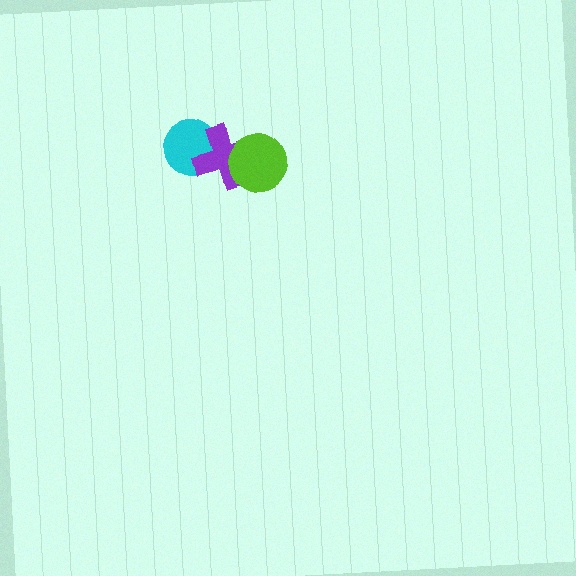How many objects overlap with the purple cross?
2 objects overlap with the purple cross.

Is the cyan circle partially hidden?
Yes, it is partially covered by another shape.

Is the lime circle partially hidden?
No, no other shape covers it.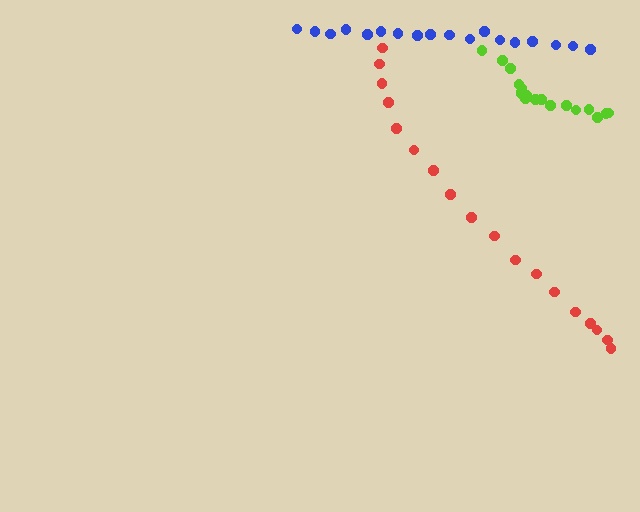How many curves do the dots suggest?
There are 3 distinct paths.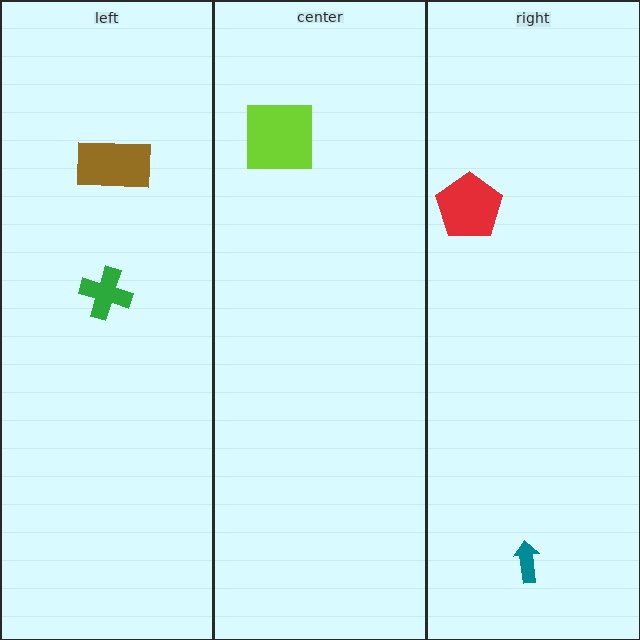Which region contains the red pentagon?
The right region.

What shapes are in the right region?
The teal arrow, the red pentagon.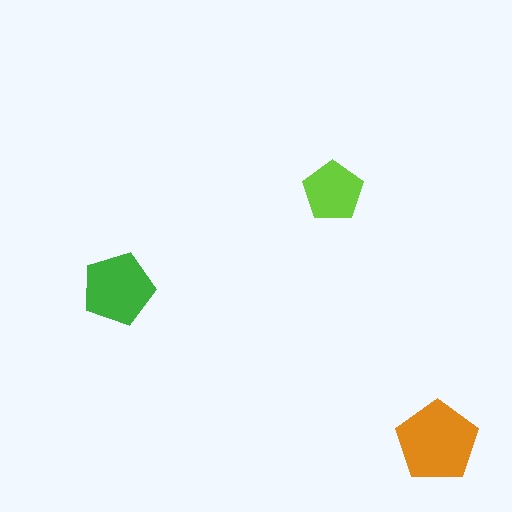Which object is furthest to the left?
The green pentagon is leftmost.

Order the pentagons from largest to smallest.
the orange one, the green one, the lime one.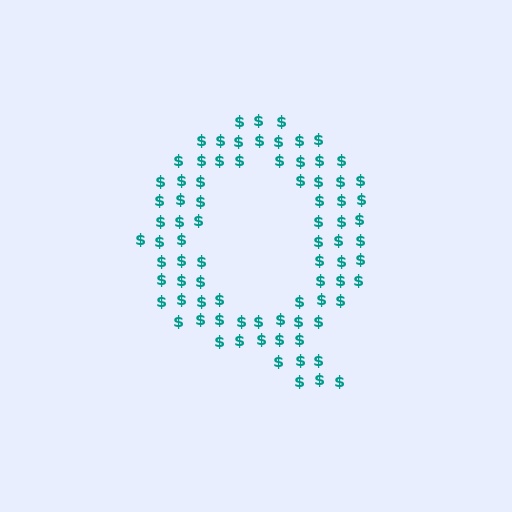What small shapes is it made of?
It is made of small dollar signs.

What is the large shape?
The large shape is the letter Q.